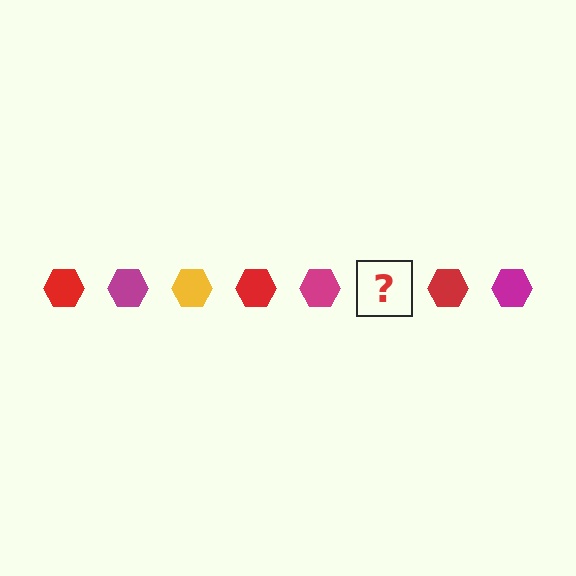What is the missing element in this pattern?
The missing element is a yellow hexagon.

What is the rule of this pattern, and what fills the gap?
The rule is that the pattern cycles through red, magenta, yellow hexagons. The gap should be filled with a yellow hexagon.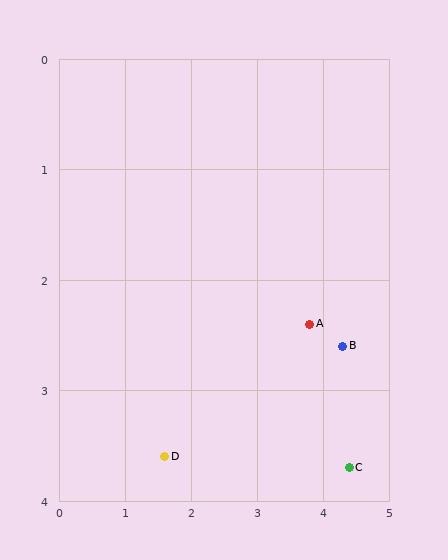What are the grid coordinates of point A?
Point A is at approximately (3.8, 2.4).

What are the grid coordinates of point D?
Point D is at approximately (1.6, 3.6).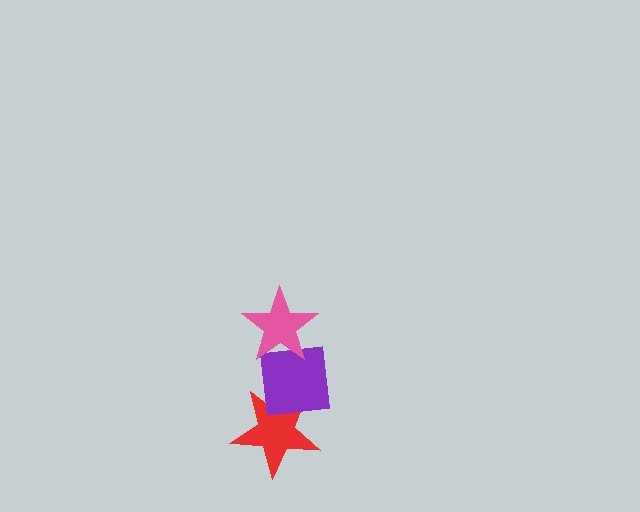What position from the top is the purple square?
The purple square is 2nd from the top.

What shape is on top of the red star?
The purple square is on top of the red star.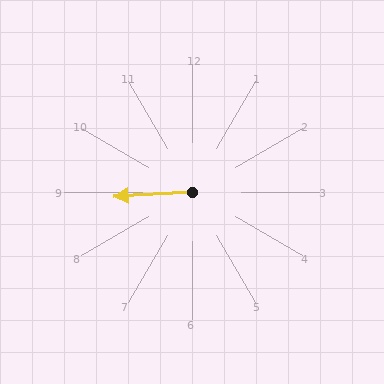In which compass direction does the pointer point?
West.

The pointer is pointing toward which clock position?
Roughly 9 o'clock.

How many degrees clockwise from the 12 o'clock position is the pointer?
Approximately 267 degrees.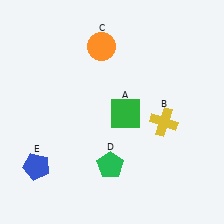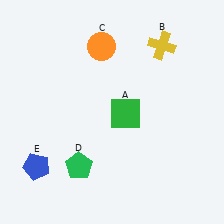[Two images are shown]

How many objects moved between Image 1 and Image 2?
2 objects moved between the two images.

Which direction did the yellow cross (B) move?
The yellow cross (B) moved up.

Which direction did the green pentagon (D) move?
The green pentagon (D) moved left.